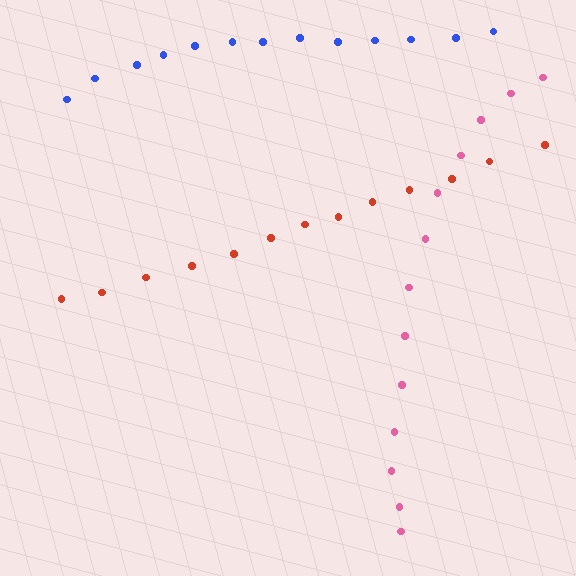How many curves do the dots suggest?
There are 3 distinct paths.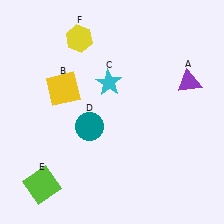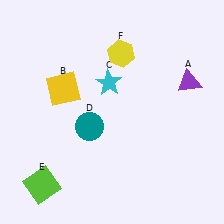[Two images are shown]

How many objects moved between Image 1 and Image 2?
1 object moved between the two images.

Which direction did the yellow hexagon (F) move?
The yellow hexagon (F) moved right.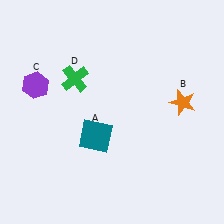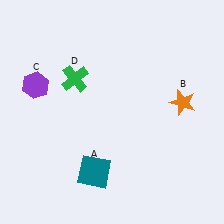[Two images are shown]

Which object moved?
The teal square (A) moved down.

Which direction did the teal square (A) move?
The teal square (A) moved down.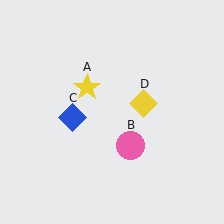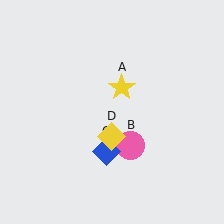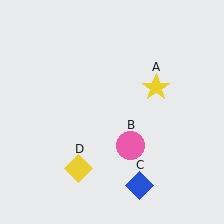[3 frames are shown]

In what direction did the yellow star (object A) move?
The yellow star (object A) moved right.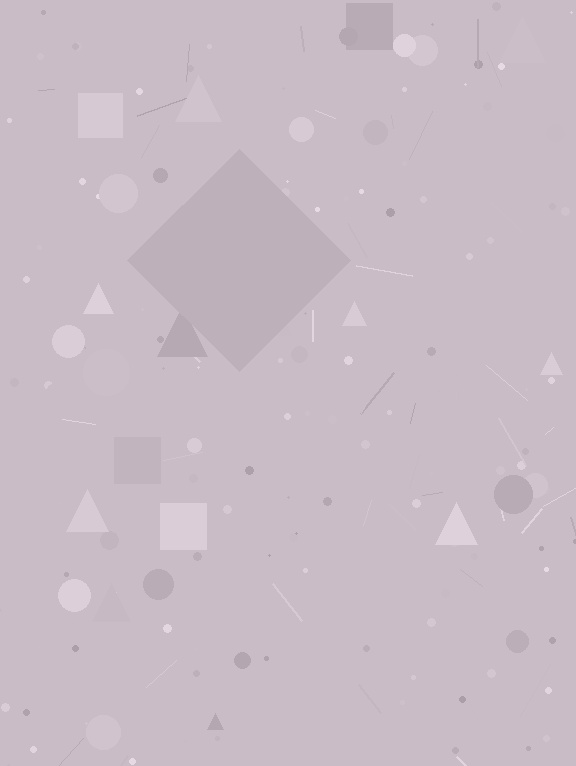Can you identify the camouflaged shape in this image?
The camouflaged shape is a diamond.